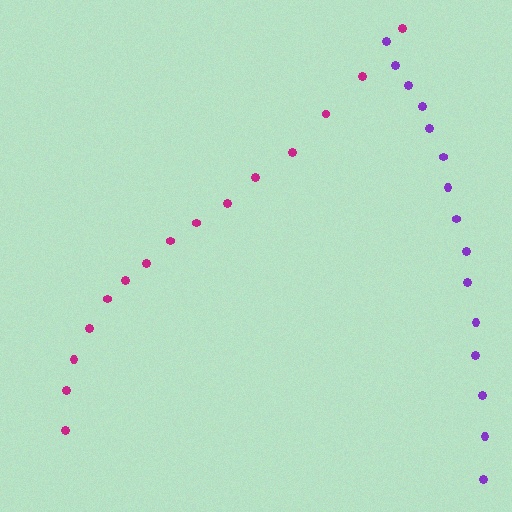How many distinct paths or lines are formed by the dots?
There are 2 distinct paths.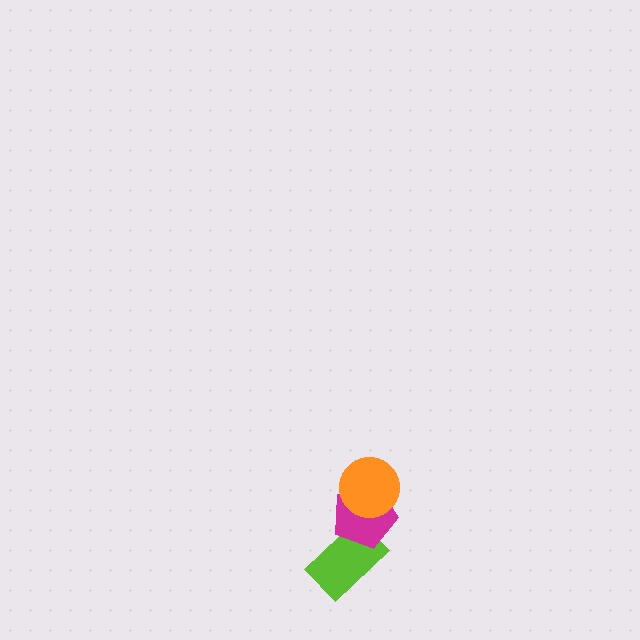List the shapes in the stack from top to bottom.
From top to bottom: the orange circle, the magenta pentagon, the lime rectangle.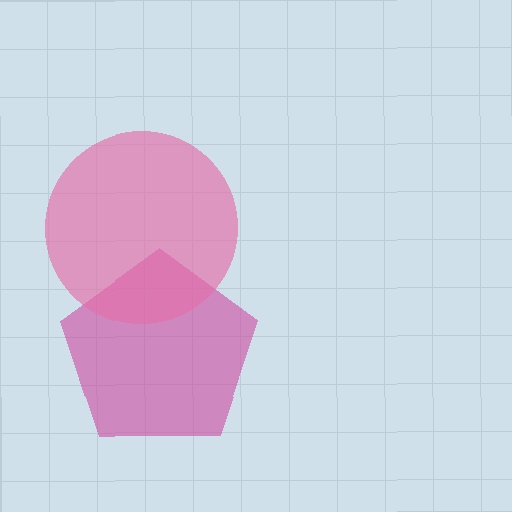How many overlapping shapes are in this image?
There are 2 overlapping shapes in the image.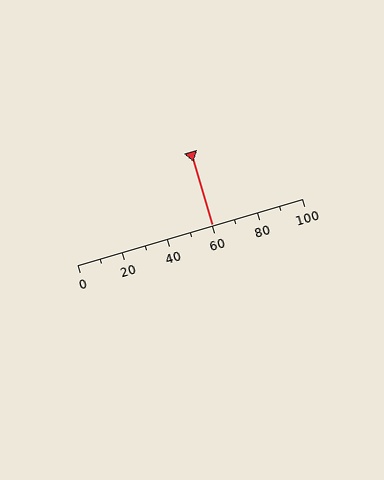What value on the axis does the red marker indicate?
The marker indicates approximately 60.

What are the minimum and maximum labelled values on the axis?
The axis runs from 0 to 100.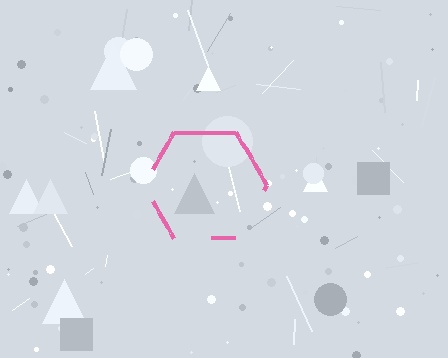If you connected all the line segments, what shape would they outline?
They would outline a hexagon.